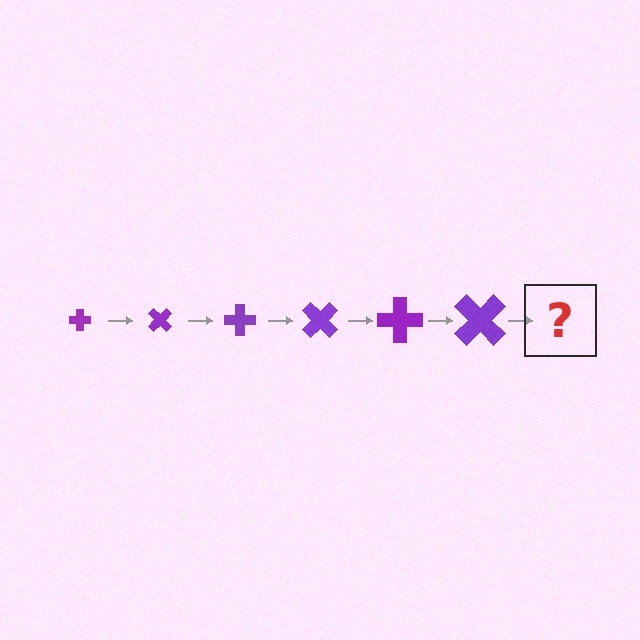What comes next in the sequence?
The next element should be a cross, larger than the previous one and rotated 270 degrees from the start.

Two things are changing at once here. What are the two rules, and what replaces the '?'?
The two rules are that the cross grows larger each step and it rotates 45 degrees each step. The '?' should be a cross, larger than the previous one and rotated 270 degrees from the start.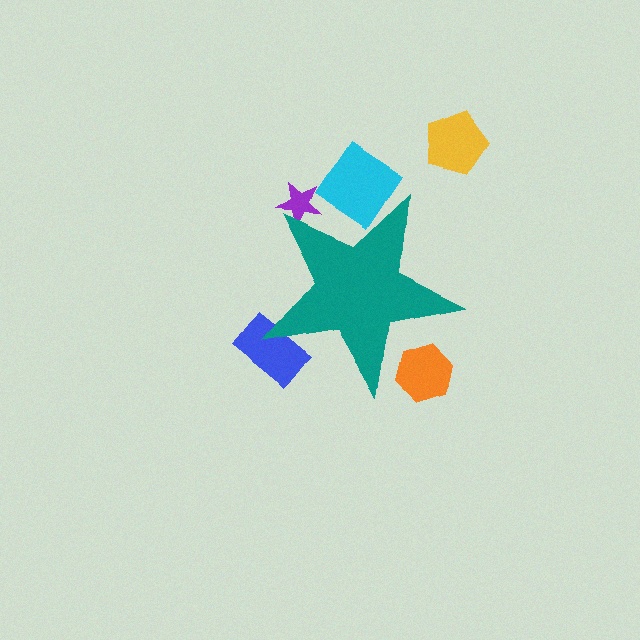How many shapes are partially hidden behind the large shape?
4 shapes are partially hidden.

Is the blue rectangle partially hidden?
Yes, the blue rectangle is partially hidden behind the teal star.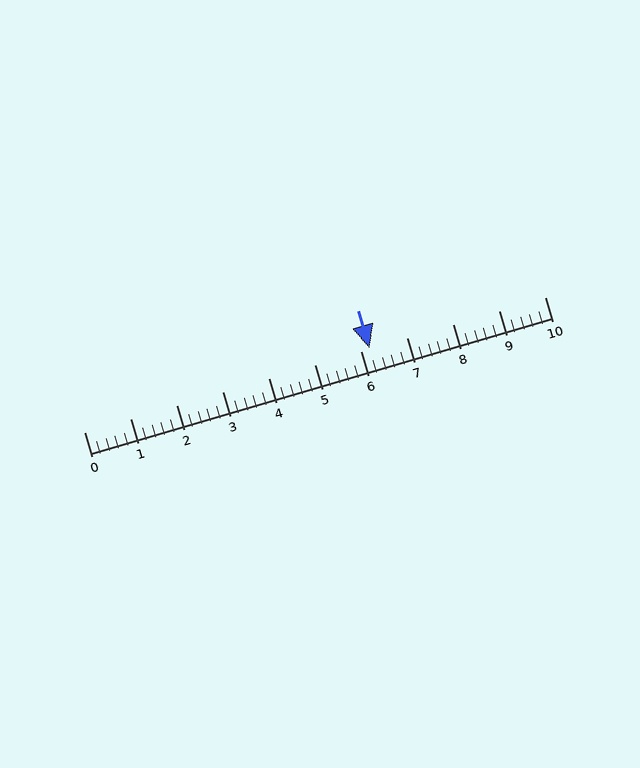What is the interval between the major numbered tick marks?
The major tick marks are spaced 1 units apart.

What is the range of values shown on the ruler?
The ruler shows values from 0 to 10.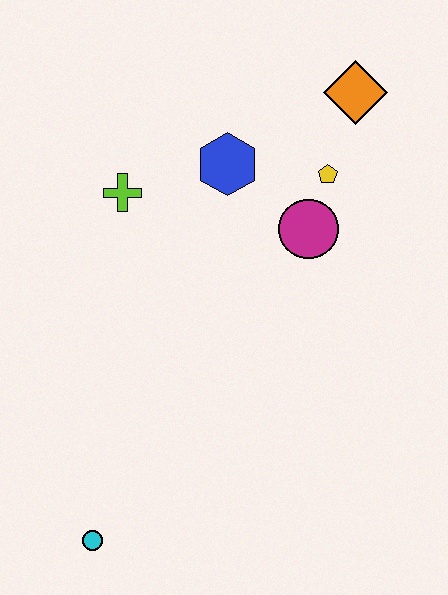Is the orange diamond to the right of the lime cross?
Yes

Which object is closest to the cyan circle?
The lime cross is closest to the cyan circle.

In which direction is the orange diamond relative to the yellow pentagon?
The orange diamond is above the yellow pentagon.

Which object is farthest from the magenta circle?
The cyan circle is farthest from the magenta circle.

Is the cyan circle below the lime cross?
Yes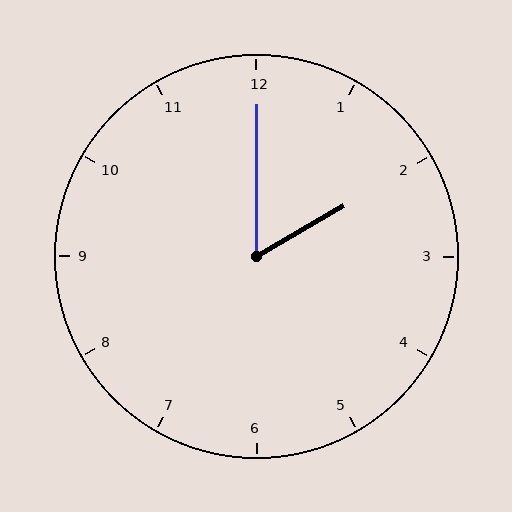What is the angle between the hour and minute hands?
Approximately 60 degrees.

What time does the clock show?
2:00.